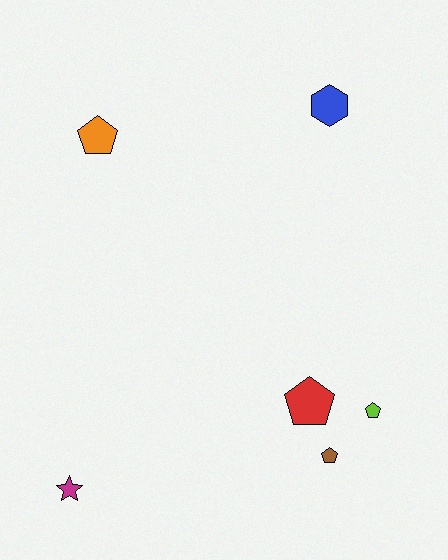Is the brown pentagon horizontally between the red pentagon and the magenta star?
No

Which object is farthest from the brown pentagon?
The orange pentagon is farthest from the brown pentagon.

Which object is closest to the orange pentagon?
The blue hexagon is closest to the orange pentagon.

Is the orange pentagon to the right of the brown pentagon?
No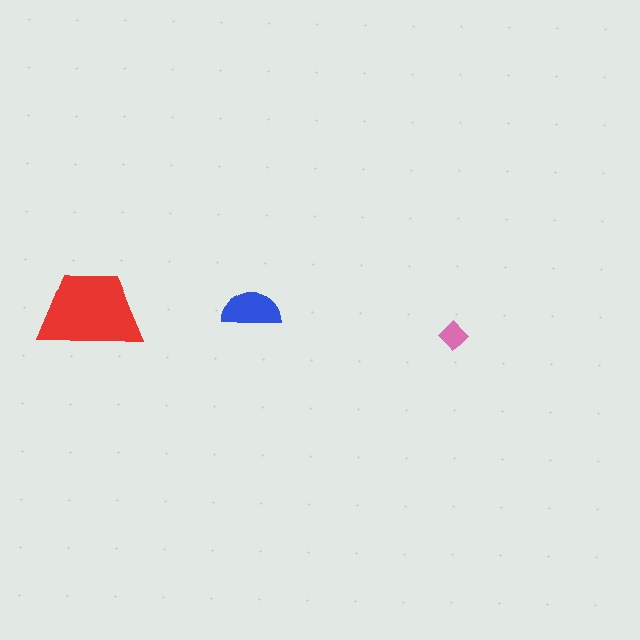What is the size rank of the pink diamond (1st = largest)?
3rd.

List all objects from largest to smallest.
The red trapezoid, the blue semicircle, the pink diamond.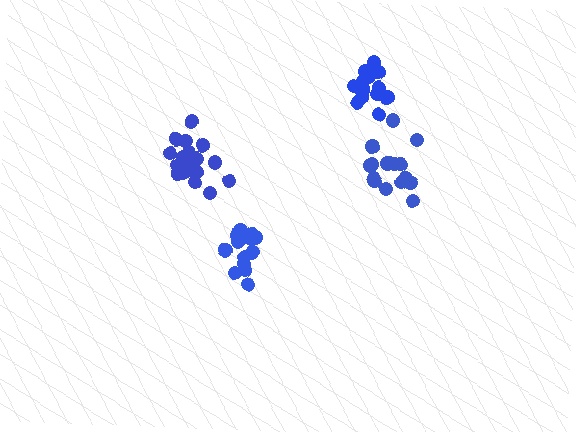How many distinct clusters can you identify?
There are 4 distinct clusters.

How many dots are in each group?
Group 1: 16 dots, Group 2: 15 dots, Group 3: 19 dots, Group 4: 14 dots (64 total).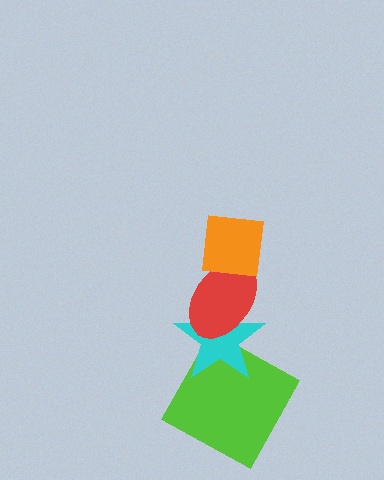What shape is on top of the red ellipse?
The orange square is on top of the red ellipse.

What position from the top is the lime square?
The lime square is 4th from the top.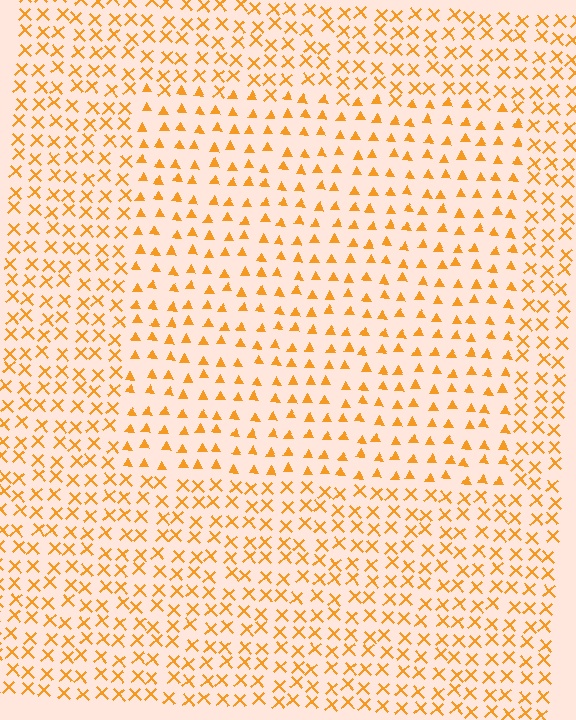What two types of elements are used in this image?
The image uses triangles inside the rectangle region and X marks outside it.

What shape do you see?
I see a rectangle.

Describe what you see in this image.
The image is filled with small orange elements arranged in a uniform grid. A rectangle-shaped region contains triangles, while the surrounding area contains X marks. The boundary is defined purely by the change in element shape.